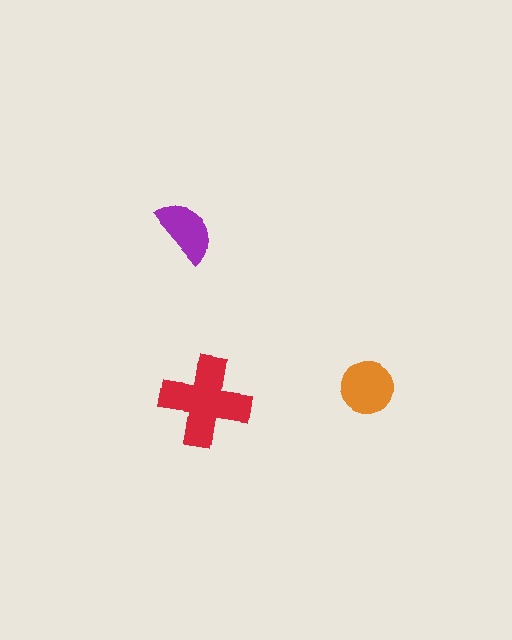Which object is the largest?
The red cross.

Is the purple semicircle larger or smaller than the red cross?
Smaller.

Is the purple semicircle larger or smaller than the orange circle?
Smaller.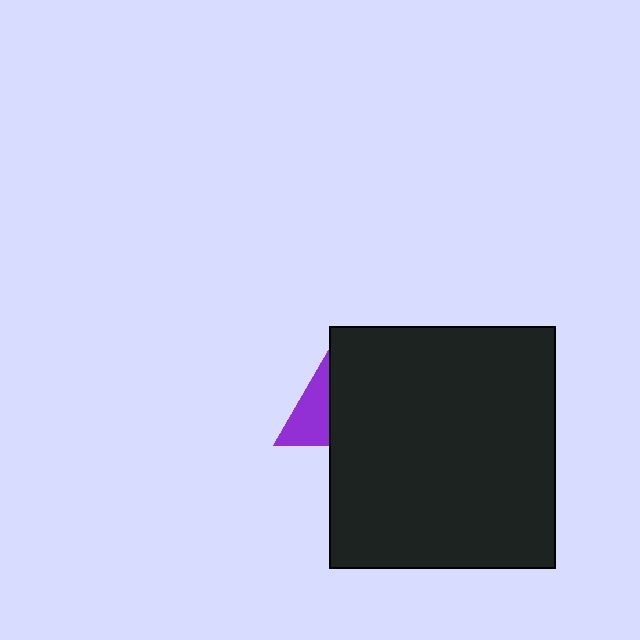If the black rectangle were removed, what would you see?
You would see the complete purple triangle.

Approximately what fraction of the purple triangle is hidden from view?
Roughly 64% of the purple triangle is hidden behind the black rectangle.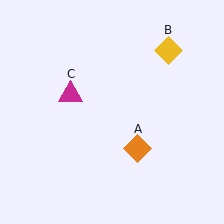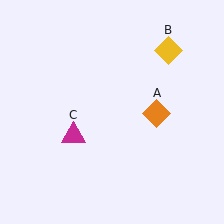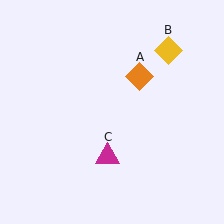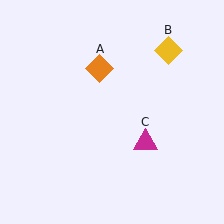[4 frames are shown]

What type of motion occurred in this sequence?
The orange diamond (object A), magenta triangle (object C) rotated counterclockwise around the center of the scene.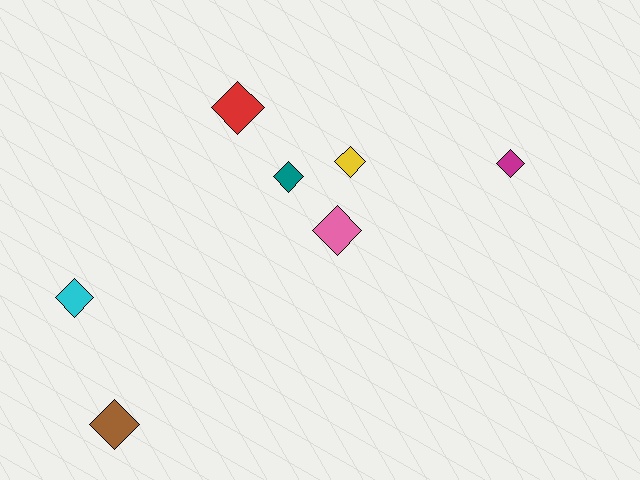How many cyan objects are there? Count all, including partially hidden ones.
There is 1 cyan object.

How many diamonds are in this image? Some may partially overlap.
There are 7 diamonds.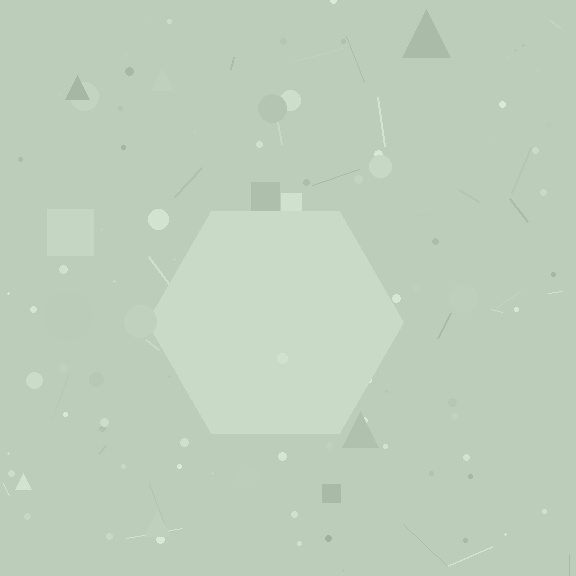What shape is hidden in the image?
A hexagon is hidden in the image.